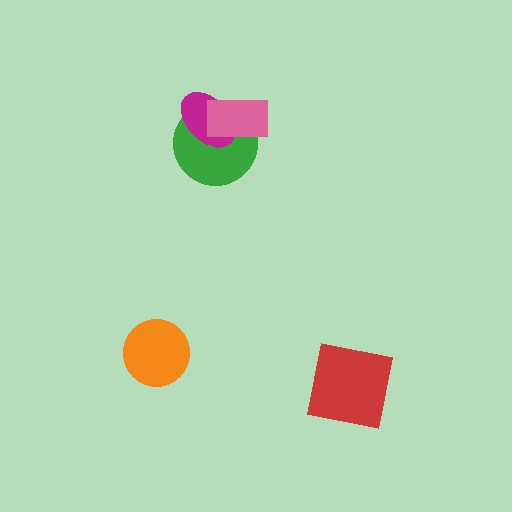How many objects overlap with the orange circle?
0 objects overlap with the orange circle.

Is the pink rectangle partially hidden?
No, no other shape covers it.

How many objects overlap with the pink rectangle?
2 objects overlap with the pink rectangle.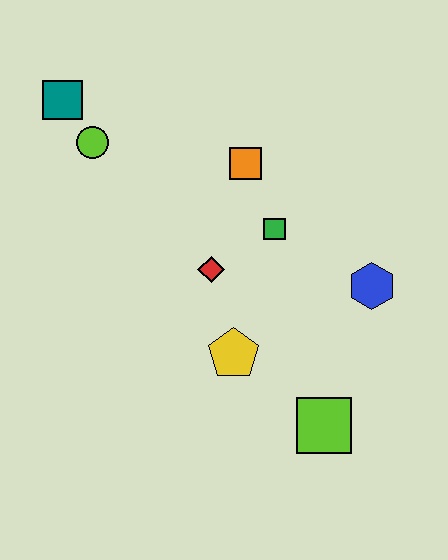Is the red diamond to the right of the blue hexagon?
No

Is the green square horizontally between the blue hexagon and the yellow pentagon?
Yes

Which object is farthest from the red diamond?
The teal square is farthest from the red diamond.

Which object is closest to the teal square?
The lime circle is closest to the teal square.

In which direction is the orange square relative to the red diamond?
The orange square is above the red diamond.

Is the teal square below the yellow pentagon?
No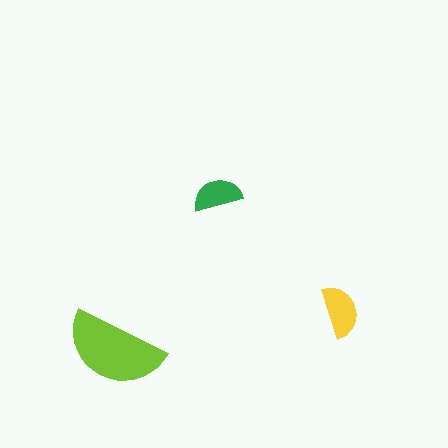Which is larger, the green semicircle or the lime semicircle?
The lime one.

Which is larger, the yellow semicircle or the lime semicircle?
The lime one.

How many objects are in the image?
There are 3 objects in the image.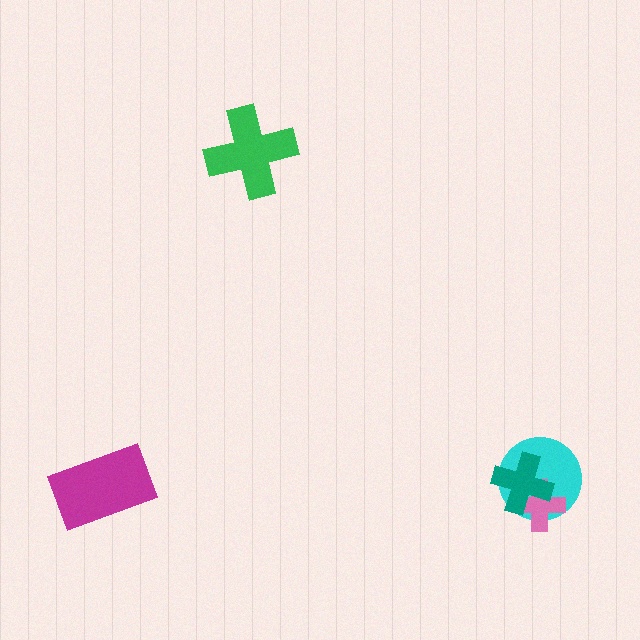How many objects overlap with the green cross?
0 objects overlap with the green cross.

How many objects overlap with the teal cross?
2 objects overlap with the teal cross.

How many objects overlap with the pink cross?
2 objects overlap with the pink cross.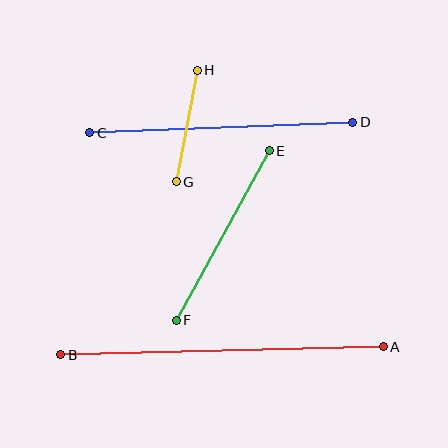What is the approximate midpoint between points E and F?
The midpoint is at approximately (223, 235) pixels.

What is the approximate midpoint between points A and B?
The midpoint is at approximately (222, 351) pixels.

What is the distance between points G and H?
The distance is approximately 113 pixels.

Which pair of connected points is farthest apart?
Points A and B are farthest apart.